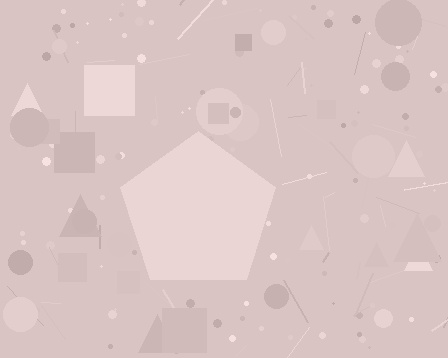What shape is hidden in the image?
A pentagon is hidden in the image.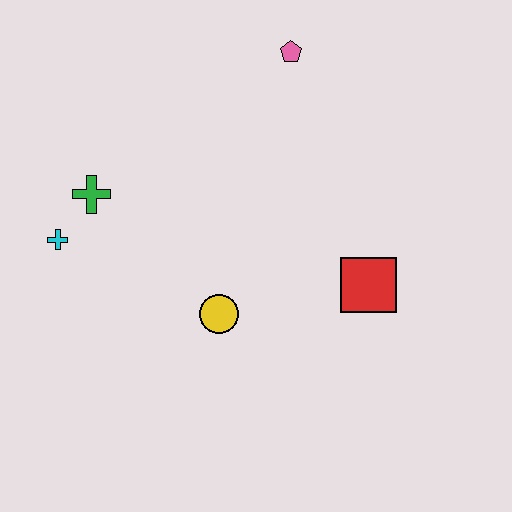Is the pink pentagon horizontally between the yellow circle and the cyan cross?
No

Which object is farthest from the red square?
The cyan cross is farthest from the red square.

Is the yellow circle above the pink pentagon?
No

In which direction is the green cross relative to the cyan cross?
The green cross is above the cyan cross.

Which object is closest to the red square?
The yellow circle is closest to the red square.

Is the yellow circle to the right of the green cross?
Yes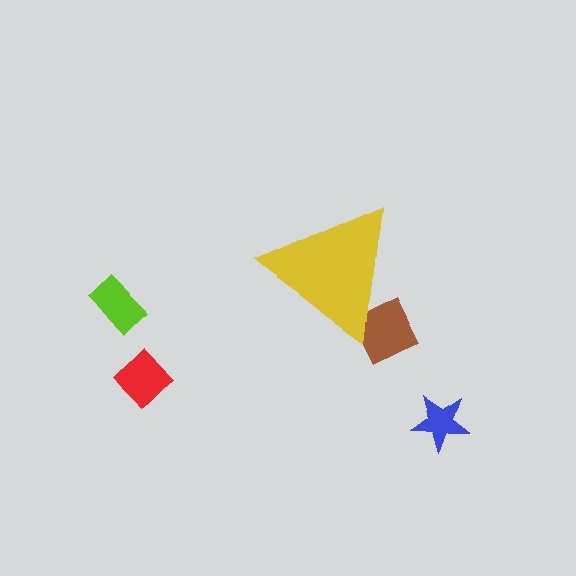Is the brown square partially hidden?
Yes, the brown square is partially hidden behind the yellow triangle.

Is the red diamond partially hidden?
No, the red diamond is fully visible.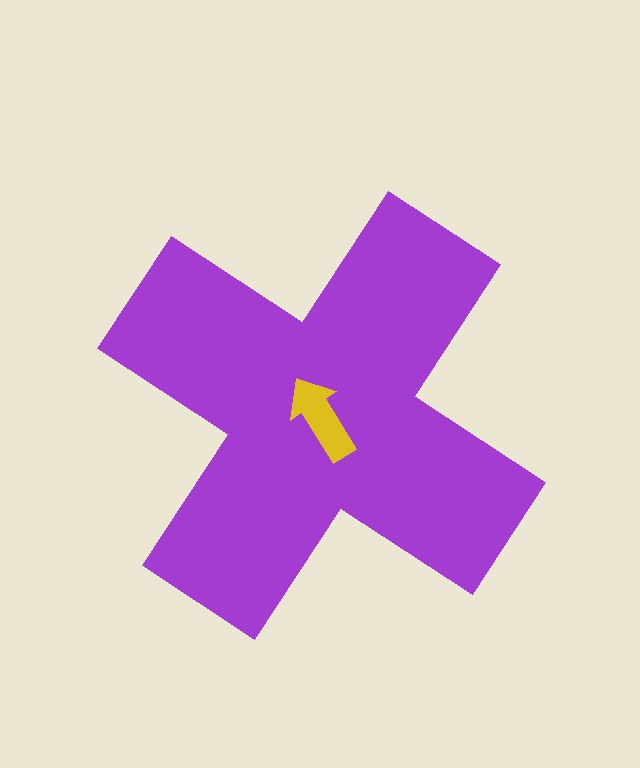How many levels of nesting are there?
2.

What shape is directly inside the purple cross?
The yellow arrow.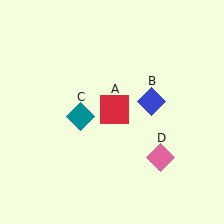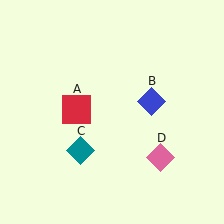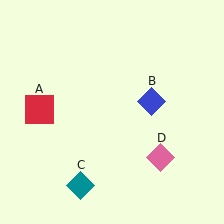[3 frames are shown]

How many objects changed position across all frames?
2 objects changed position: red square (object A), teal diamond (object C).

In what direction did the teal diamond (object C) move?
The teal diamond (object C) moved down.